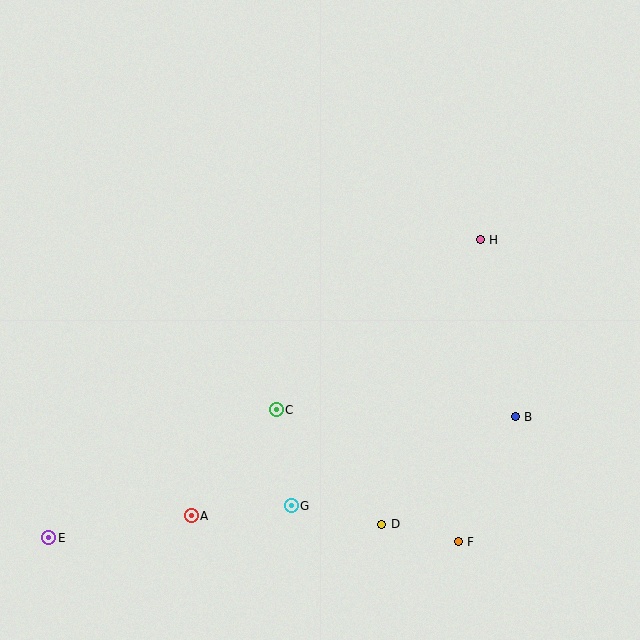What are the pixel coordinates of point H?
Point H is at (480, 240).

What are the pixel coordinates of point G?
Point G is at (291, 506).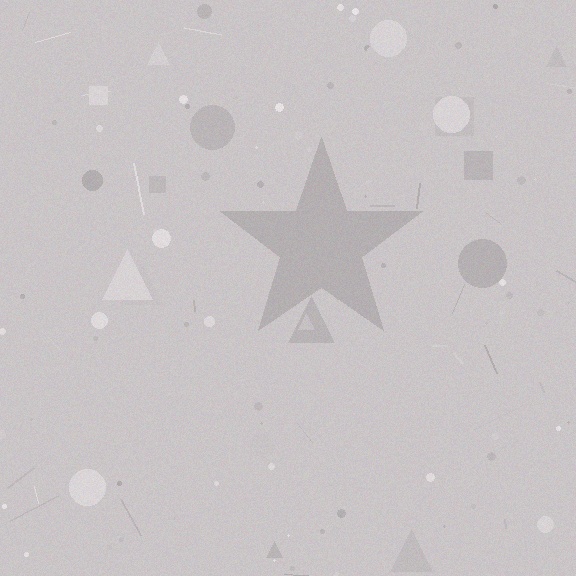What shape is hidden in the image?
A star is hidden in the image.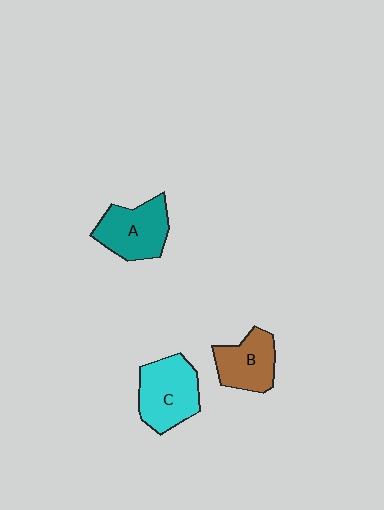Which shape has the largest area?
Shape C (cyan).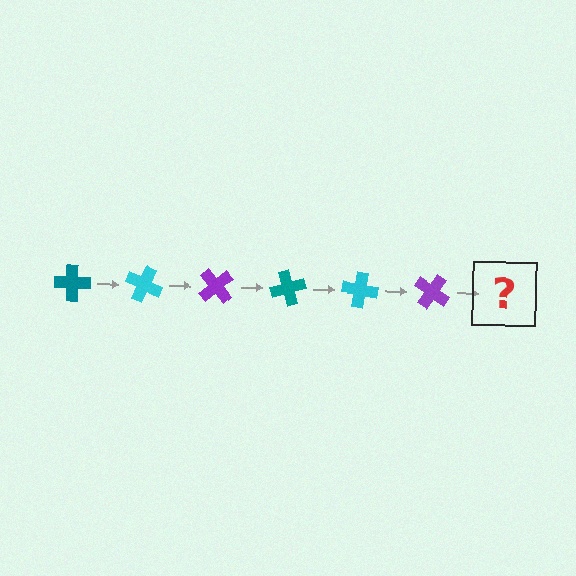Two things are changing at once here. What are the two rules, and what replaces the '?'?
The two rules are that it rotates 25 degrees each step and the color cycles through teal, cyan, and purple. The '?' should be a teal cross, rotated 150 degrees from the start.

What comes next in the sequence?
The next element should be a teal cross, rotated 150 degrees from the start.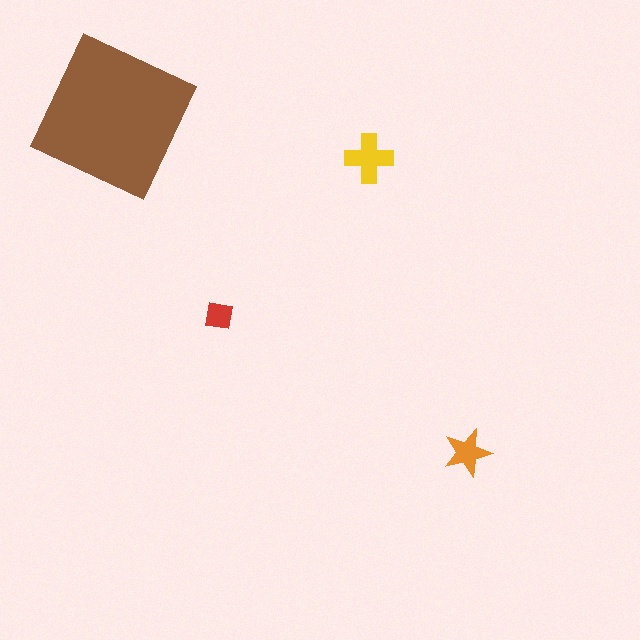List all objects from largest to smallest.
The brown square, the yellow cross, the orange star, the red square.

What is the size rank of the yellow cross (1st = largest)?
2nd.